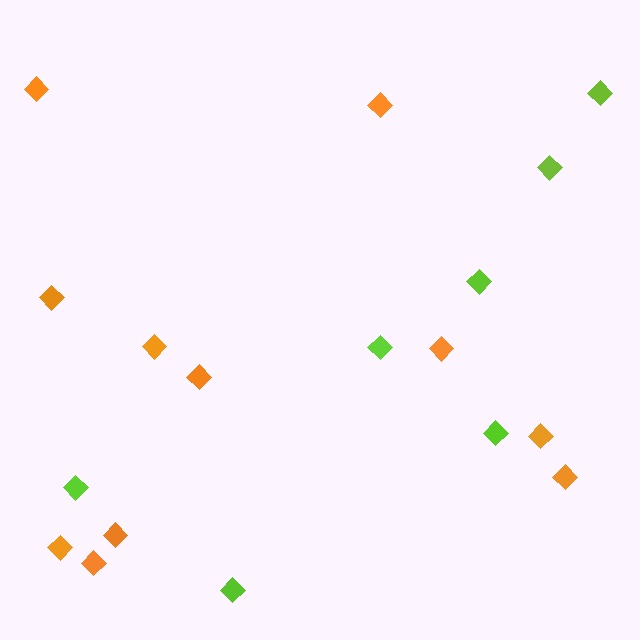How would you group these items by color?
There are 2 groups: one group of lime diamonds (7) and one group of orange diamonds (11).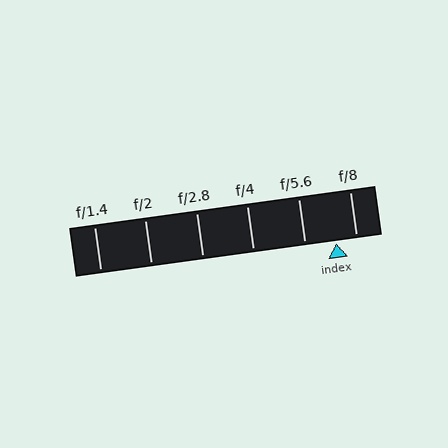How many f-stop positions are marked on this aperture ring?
There are 6 f-stop positions marked.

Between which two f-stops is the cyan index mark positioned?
The index mark is between f/5.6 and f/8.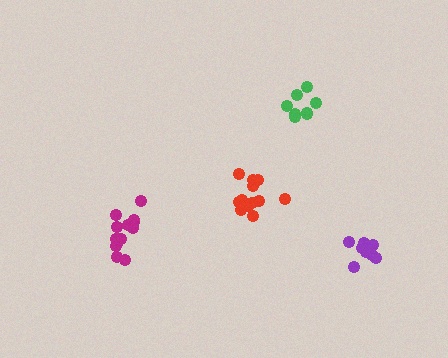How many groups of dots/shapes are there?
There are 4 groups.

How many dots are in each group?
Group 1: 12 dots, Group 2: 8 dots, Group 3: 13 dots, Group 4: 7 dots (40 total).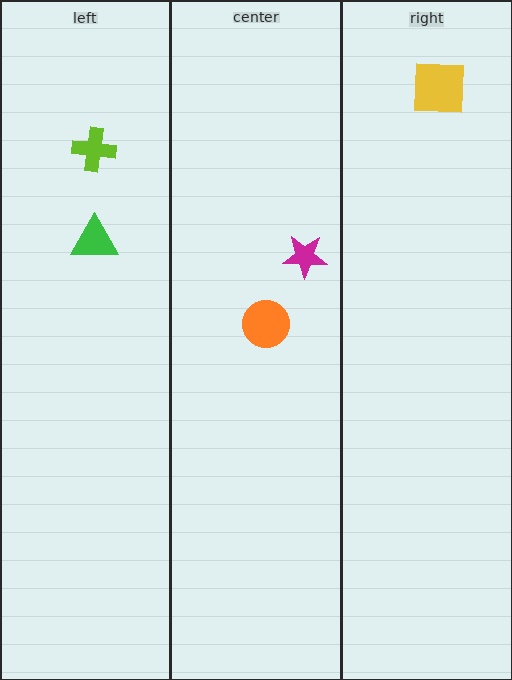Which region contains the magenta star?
The center region.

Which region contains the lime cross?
The left region.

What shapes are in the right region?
The yellow square.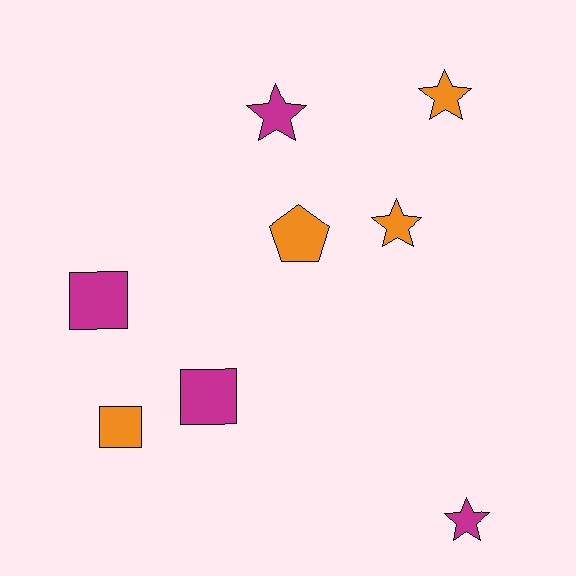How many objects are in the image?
There are 8 objects.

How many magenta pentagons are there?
There are no magenta pentagons.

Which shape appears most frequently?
Star, with 4 objects.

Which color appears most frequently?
Orange, with 4 objects.